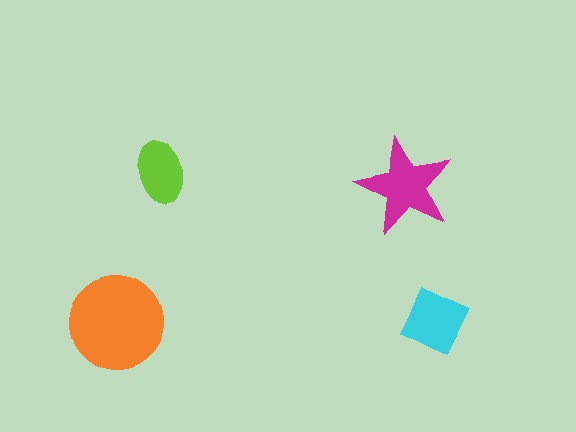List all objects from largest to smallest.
The orange circle, the magenta star, the cyan square, the lime ellipse.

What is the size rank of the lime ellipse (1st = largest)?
4th.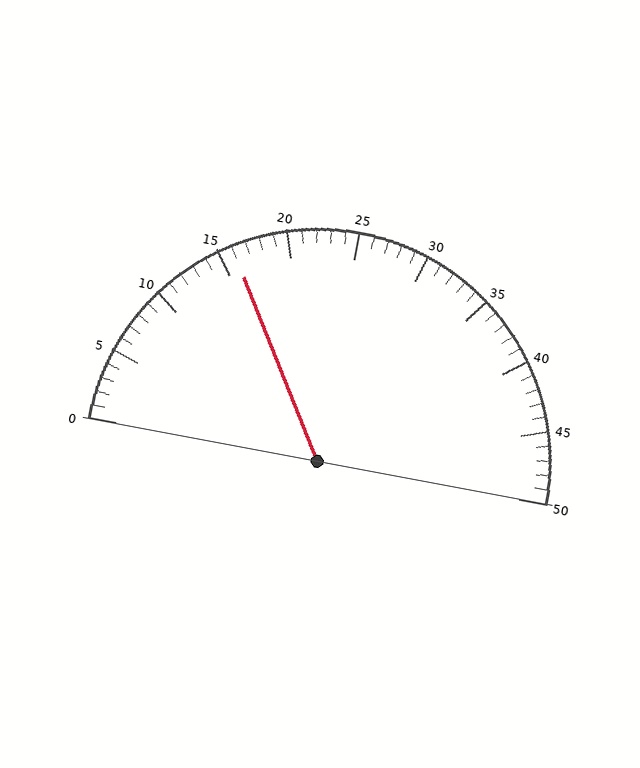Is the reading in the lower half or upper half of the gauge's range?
The reading is in the lower half of the range (0 to 50).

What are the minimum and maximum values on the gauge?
The gauge ranges from 0 to 50.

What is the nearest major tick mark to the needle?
The nearest major tick mark is 15.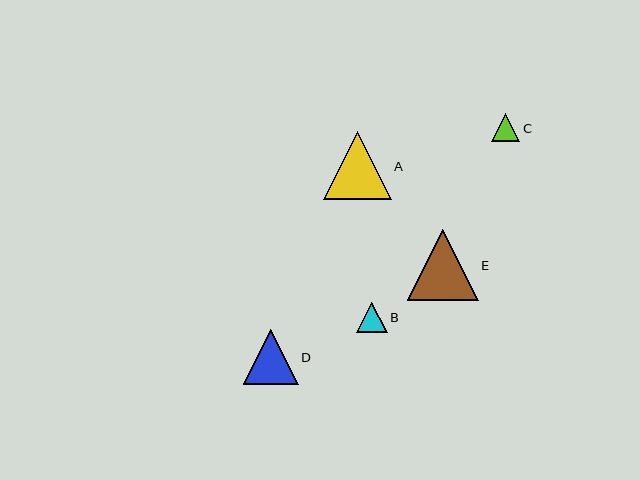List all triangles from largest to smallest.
From largest to smallest: E, A, D, B, C.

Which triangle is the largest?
Triangle E is the largest with a size of approximately 70 pixels.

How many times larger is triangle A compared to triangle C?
Triangle A is approximately 2.4 times the size of triangle C.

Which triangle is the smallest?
Triangle C is the smallest with a size of approximately 28 pixels.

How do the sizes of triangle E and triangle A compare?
Triangle E and triangle A are approximately the same size.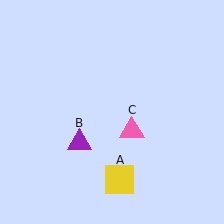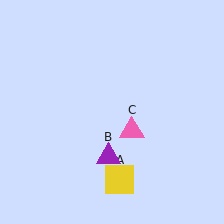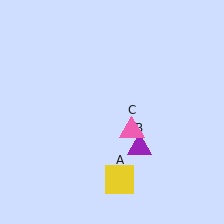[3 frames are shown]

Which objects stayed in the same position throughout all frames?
Yellow square (object A) and pink triangle (object C) remained stationary.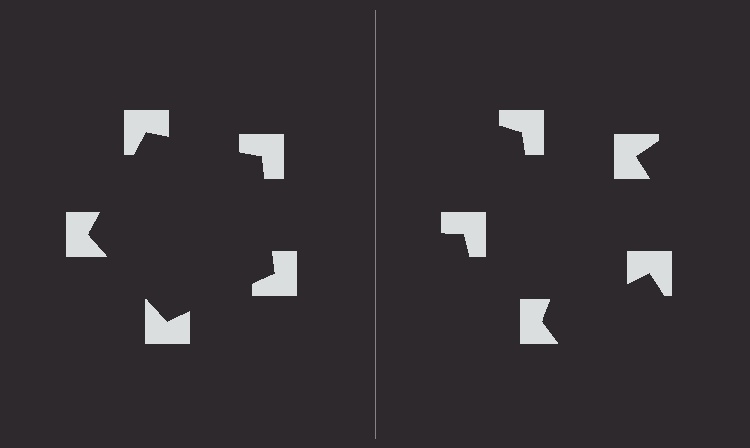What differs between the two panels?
The notched squares are positioned identically on both sides; only the wedge orientations differ. On the left they align to a pentagon; on the right they are misaligned.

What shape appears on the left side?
An illusory pentagon.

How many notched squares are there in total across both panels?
10 — 5 on each side.